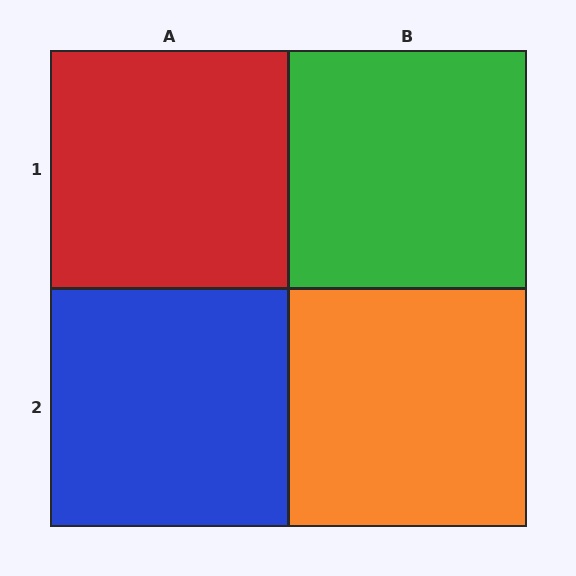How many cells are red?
1 cell is red.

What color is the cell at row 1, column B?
Green.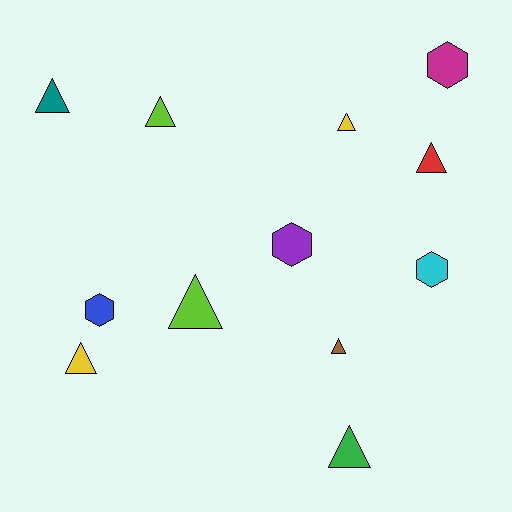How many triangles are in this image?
There are 8 triangles.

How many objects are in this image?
There are 12 objects.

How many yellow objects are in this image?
There are 2 yellow objects.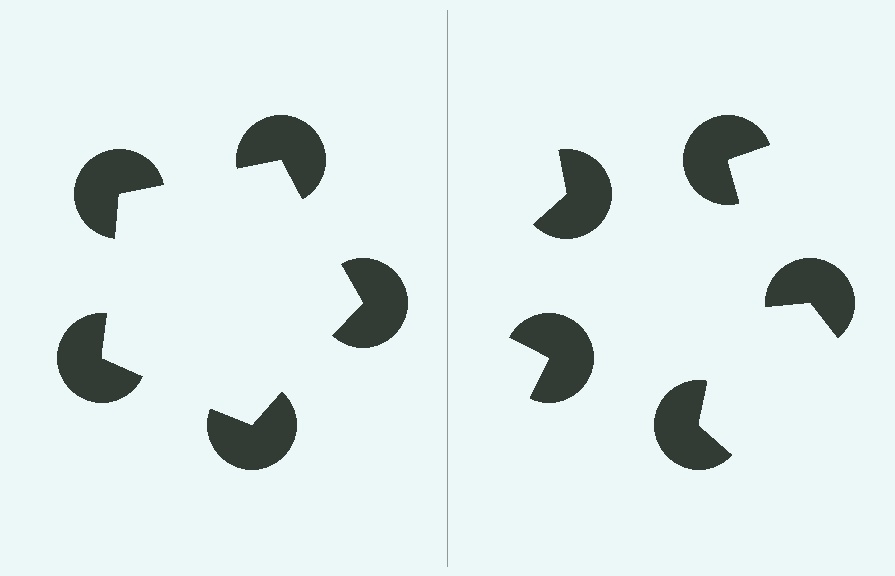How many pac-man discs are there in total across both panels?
10 — 5 on each side.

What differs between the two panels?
The pac-man discs are positioned identically on both sides; only the wedge orientations differ. On the left they align to a pentagon; on the right they are misaligned.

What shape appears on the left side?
An illusory pentagon.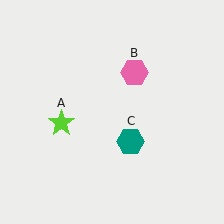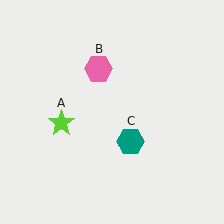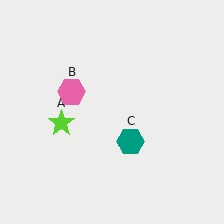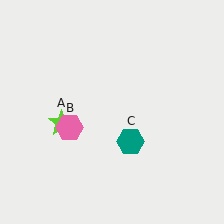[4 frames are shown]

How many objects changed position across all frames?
1 object changed position: pink hexagon (object B).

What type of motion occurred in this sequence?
The pink hexagon (object B) rotated counterclockwise around the center of the scene.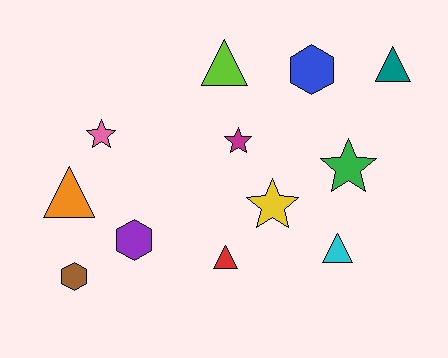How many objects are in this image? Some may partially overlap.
There are 12 objects.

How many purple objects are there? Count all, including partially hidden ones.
There is 1 purple object.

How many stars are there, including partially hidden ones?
There are 4 stars.